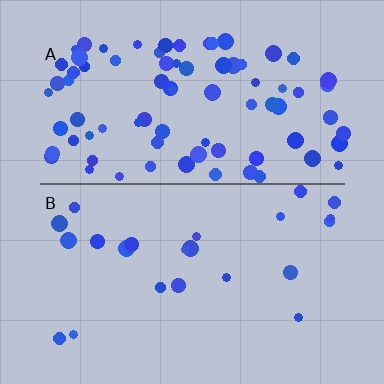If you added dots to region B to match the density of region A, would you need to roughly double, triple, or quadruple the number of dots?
Approximately quadruple.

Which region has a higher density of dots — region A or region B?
A (the top).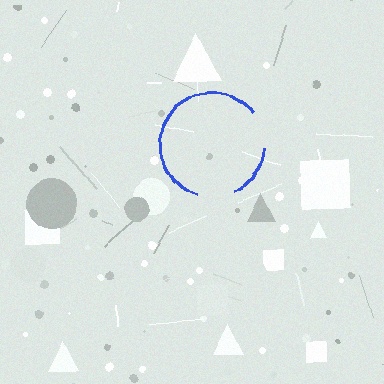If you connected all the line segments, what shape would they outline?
They would outline a circle.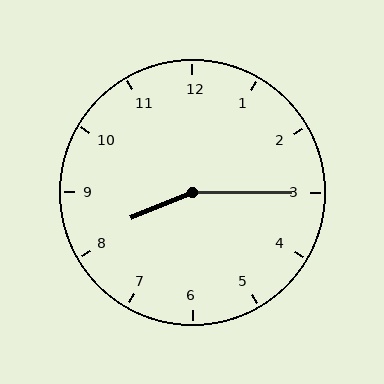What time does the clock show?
8:15.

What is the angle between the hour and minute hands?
Approximately 158 degrees.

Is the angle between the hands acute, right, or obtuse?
It is obtuse.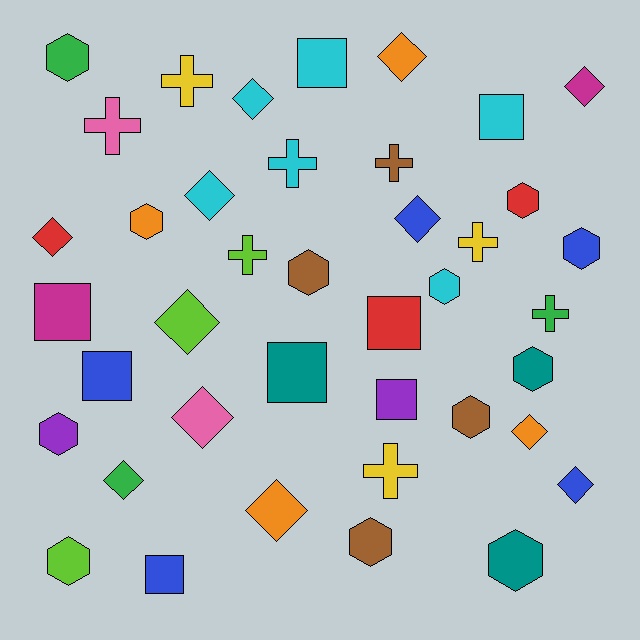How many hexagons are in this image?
There are 12 hexagons.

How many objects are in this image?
There are 40 objects.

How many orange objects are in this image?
There are 4 orange objects.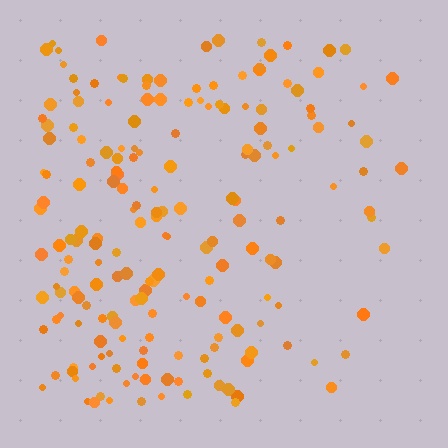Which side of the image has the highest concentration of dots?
The left.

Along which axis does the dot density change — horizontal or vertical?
Horizontal.